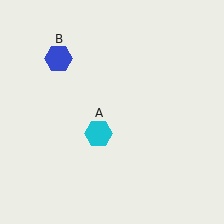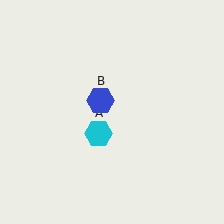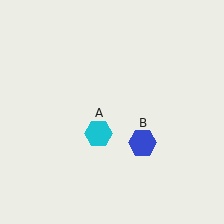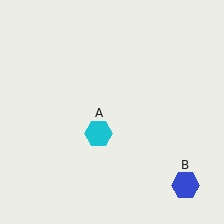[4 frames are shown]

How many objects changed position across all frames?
1 object changed position: blue hexagon (object B).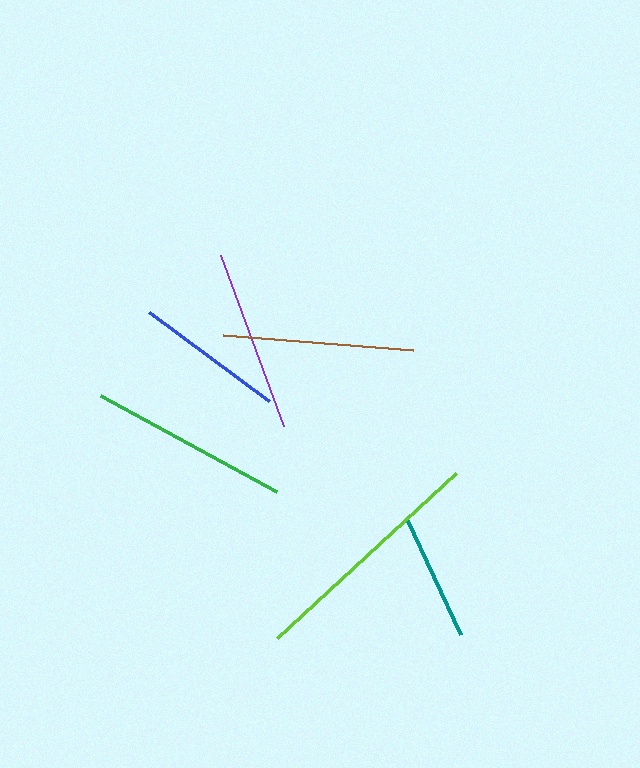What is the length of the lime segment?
The lime segment is approximately 243 pixels long.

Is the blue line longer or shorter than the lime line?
The lime line is longer than the blue line.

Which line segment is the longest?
The lime line is the longest at approximately 243 pixels.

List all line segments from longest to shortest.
From longest to shortest: lime, green, brown, purple, blue, teal.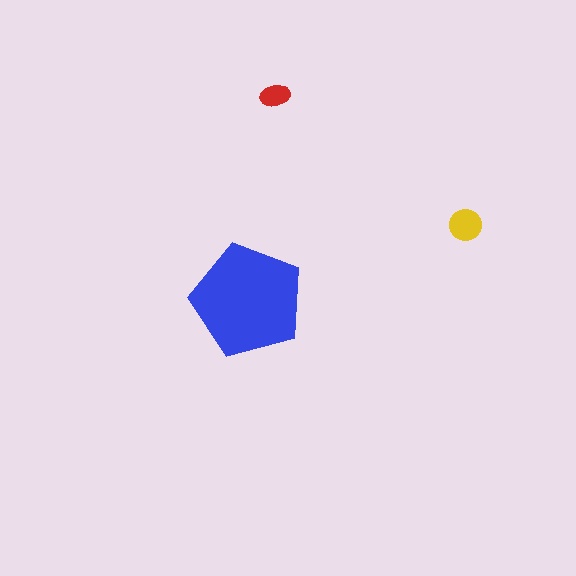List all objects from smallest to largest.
The red ellipse, the yellow circle, the blue pentagon.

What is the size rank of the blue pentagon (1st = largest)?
1st.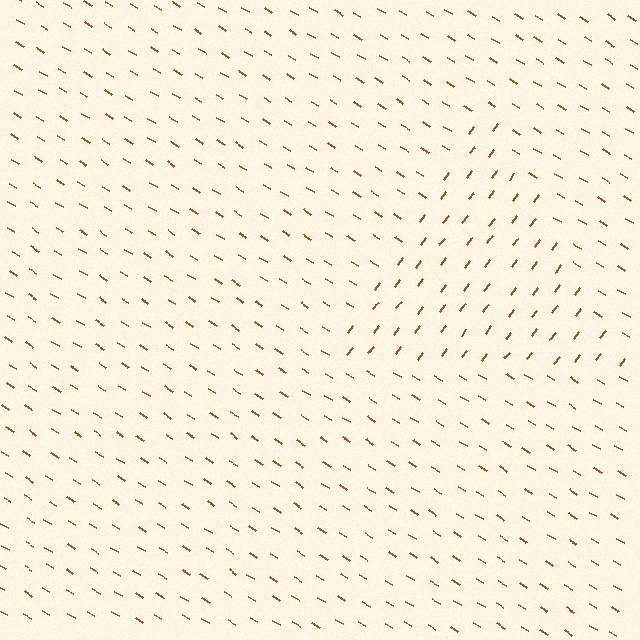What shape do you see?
I see a triangle.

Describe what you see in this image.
The image is filled with small brown line segments. A triangle region in the image has lines oriented differently from the surrounding lines, creating a visible texture boundary.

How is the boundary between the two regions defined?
The boundary is defined purely by a change in line orientation (approximately 84 degrees difference). All lines are the same color and thickness.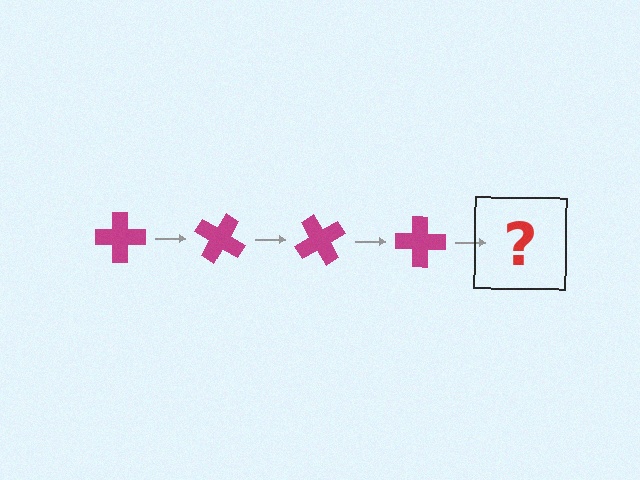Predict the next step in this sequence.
The next step is a magenta cross rotated 120 degrees.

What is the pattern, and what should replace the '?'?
The pattern is that the cross rotates 30 degrees each step. The '?' should be a magenta cross rotated 120 degrees.